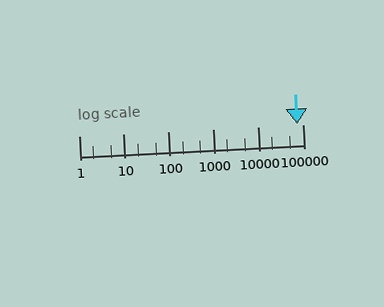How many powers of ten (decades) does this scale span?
The scale spans 5 decades, from 1 to 100000.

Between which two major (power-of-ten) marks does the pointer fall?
The pointer is between 10000 and 100000.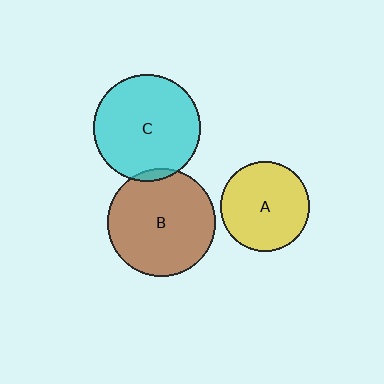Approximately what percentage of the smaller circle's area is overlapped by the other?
Approximately 5%.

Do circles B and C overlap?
Yes.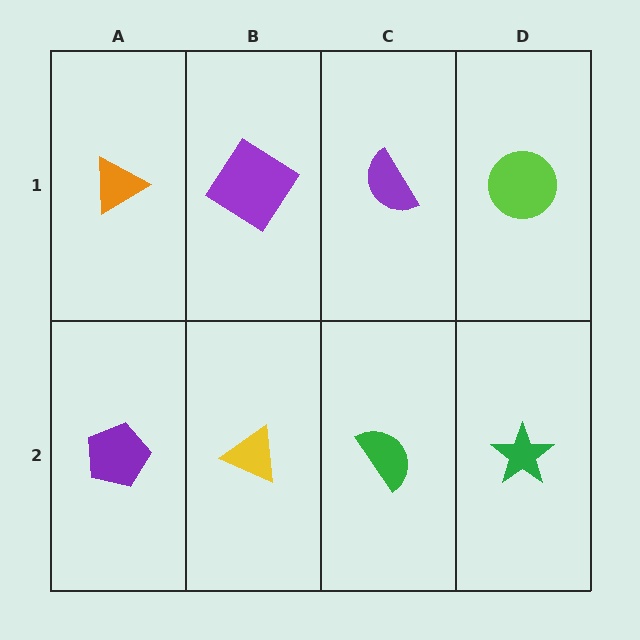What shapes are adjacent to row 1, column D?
A green star (row 2, column D), a purple semicircle (row 1, column C).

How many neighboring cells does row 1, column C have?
3.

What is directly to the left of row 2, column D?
A green semicircle.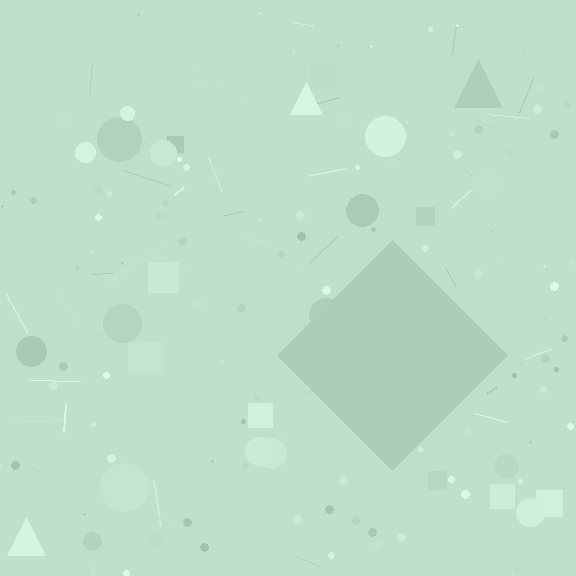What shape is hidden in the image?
A diamond is hidden in the image.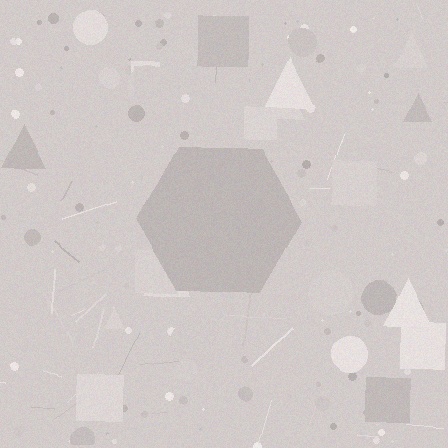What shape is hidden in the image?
A hexagon is hidden in the image.